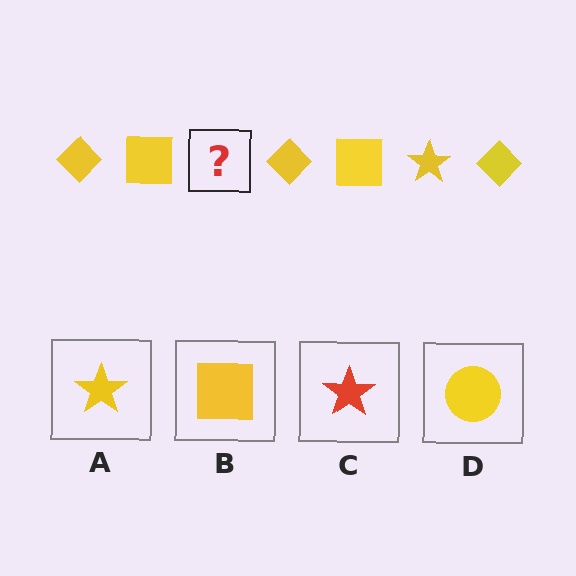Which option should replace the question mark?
Option A.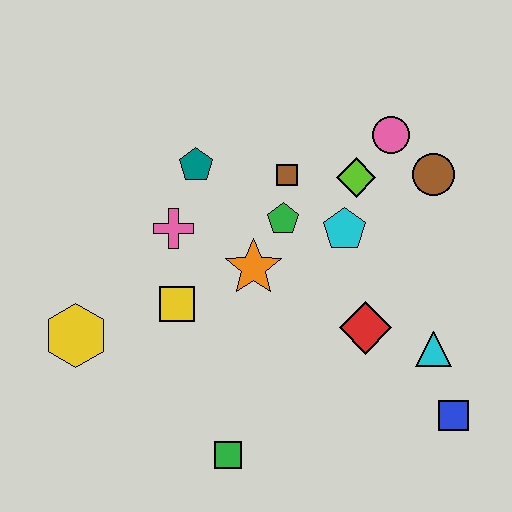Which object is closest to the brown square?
The green pentagon is closest to the brown square.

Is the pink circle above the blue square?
Yes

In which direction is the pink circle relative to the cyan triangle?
The pink circle is above the cyan triangle.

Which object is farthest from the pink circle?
The yellow hexagon is farthest from the pink circle.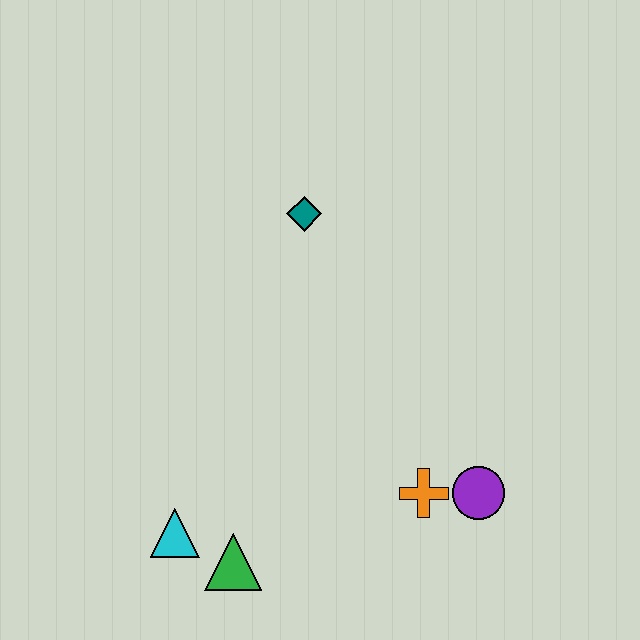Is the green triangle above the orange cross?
No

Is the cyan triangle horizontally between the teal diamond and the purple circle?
No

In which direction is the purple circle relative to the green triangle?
The purple circle is to the right of the green triangle.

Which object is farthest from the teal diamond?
The green triangle is farthest from the teal diamond.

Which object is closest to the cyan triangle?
The green triangle is closest to the cyan triangle.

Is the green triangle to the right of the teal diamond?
No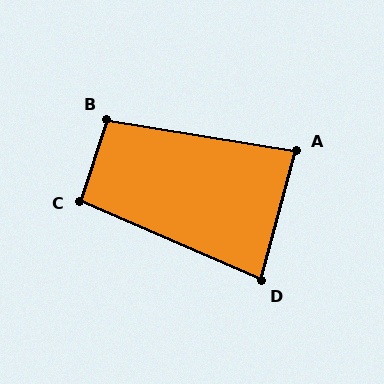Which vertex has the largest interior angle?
B, at approximately 98 degrees.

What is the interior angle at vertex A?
Approximately 84 degrees (acute).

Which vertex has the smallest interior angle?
D, at approximately 82 degrees.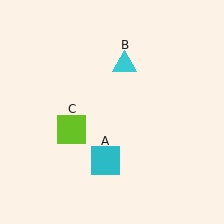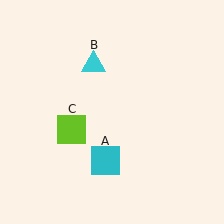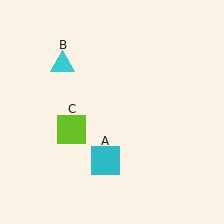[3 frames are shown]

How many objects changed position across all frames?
1 object changed position: cyan triangle (object B).